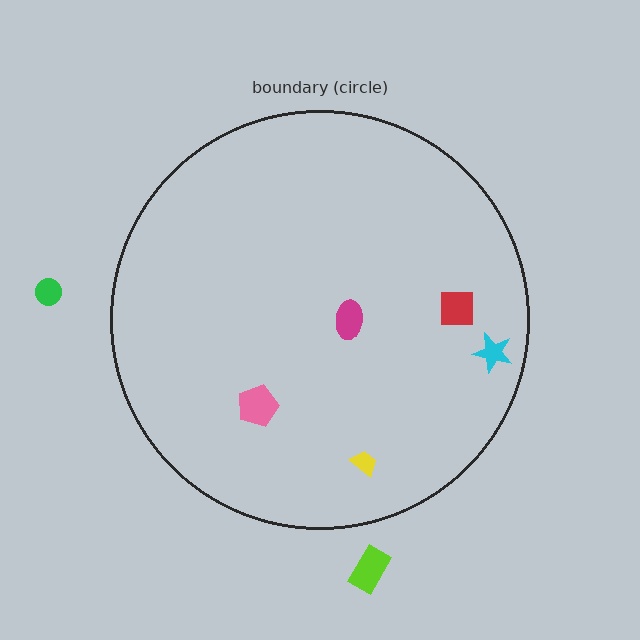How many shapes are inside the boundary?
5 inside, 2 outside.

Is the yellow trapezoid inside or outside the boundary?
Inside.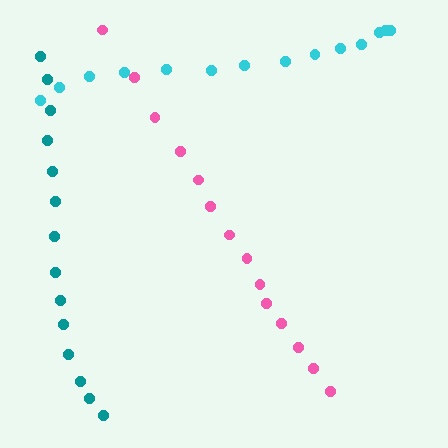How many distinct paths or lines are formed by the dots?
There are 3 distinct paths.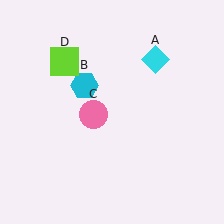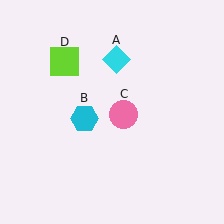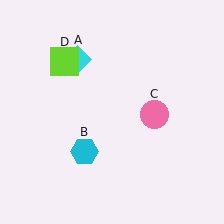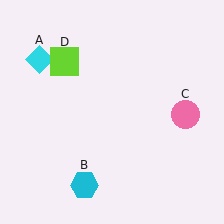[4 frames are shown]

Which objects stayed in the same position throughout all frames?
Lime square (object D) remained stationary.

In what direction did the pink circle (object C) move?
The pink circle (object C) moved right.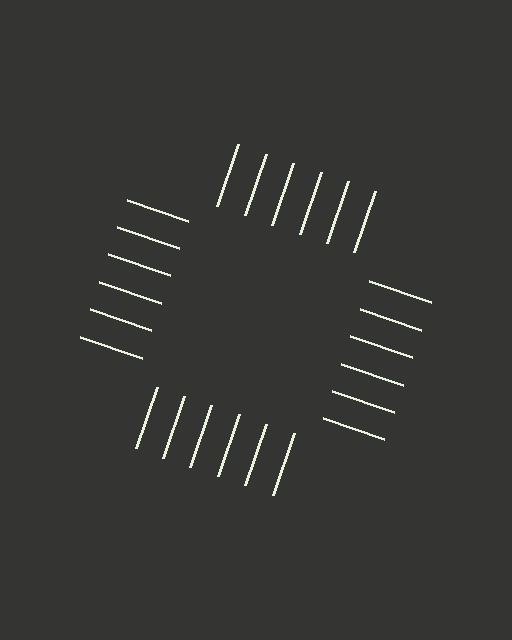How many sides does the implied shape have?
4 sides — the line-ends trace a square.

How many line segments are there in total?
24 — 6 along each of the 4 edges.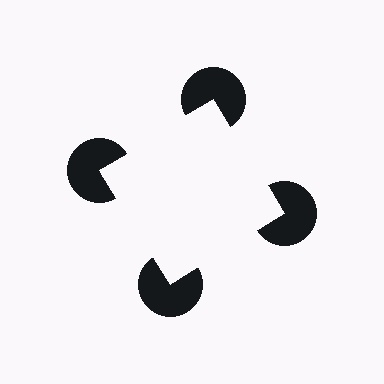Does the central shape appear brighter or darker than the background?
It typically appears slightly brighter than the background, even though no actual brightness change is drawn.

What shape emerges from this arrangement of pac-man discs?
An illusory square — its edges are inferred from the aligned wedge cuts in the pac-man discs, not physically drawn.